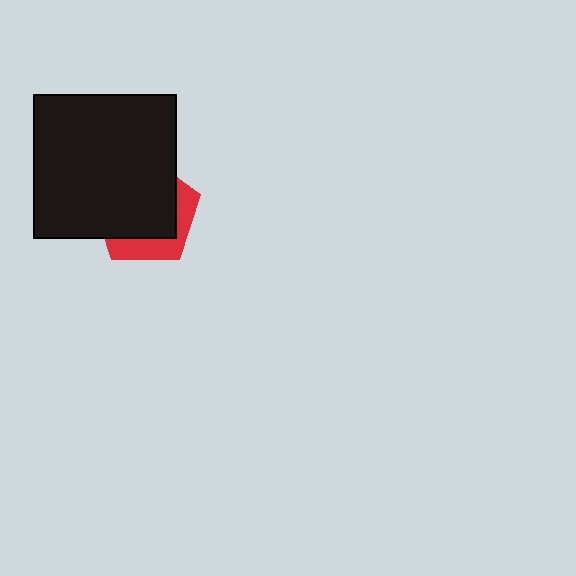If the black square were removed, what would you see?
You would see the complete red pentagon.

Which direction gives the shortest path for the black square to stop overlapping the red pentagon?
Moving toward the upper-left gives the shortest separation.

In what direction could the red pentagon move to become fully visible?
The red pentagon could move toward the lower-right. That would shift it out from behind the black square entirely.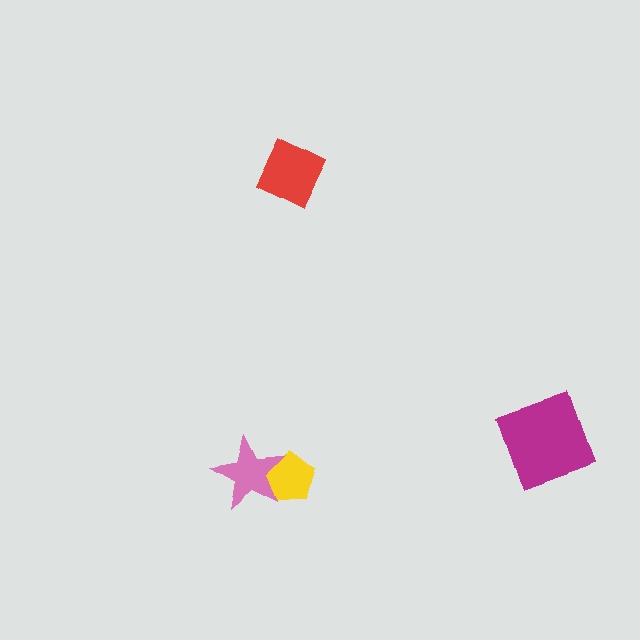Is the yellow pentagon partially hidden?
Yes, it is partially covered by another shape.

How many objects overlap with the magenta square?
0 objects overlap with the magenta square.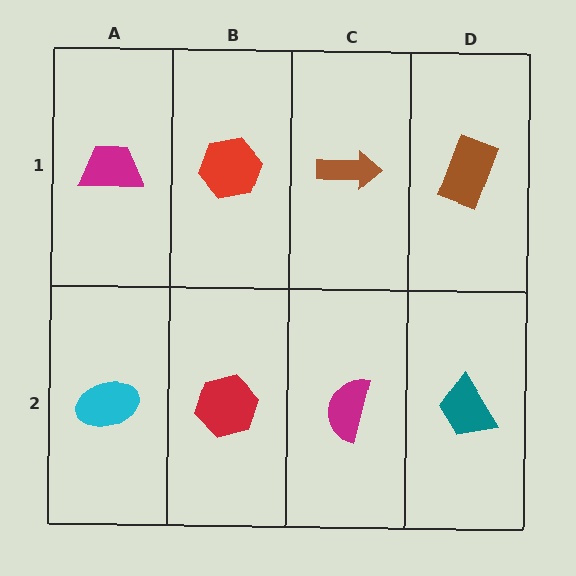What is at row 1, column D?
A brown rectangle.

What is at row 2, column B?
A red hexagon.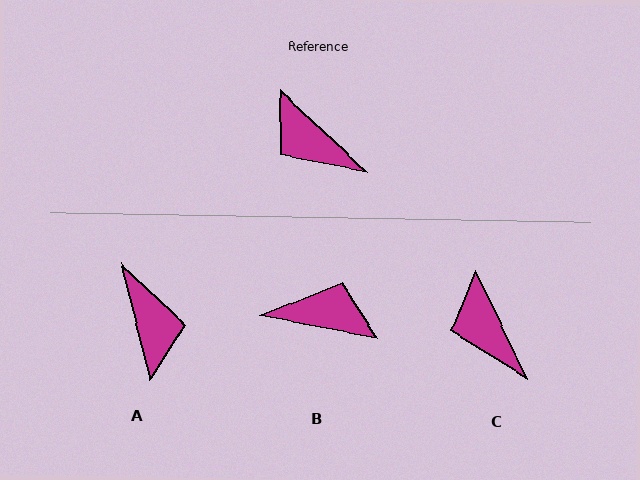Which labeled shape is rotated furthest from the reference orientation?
B, about 148 degrees away.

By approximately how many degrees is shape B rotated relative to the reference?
Approximately 148 degrees clockwise.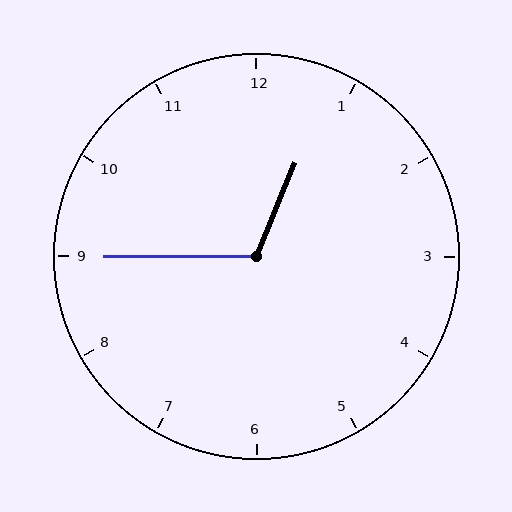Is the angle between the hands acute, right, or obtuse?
It is obtuse.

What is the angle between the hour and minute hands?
Approximately 112 degrees.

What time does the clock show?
12:45.